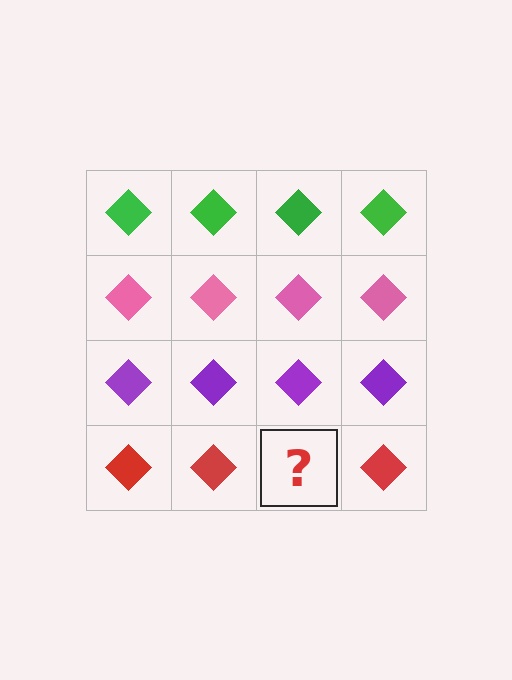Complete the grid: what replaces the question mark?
The question mark should be replaced with a red diamond.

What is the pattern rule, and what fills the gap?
The rule is that each row has a consistent color. The gap should be filled with a red diamond.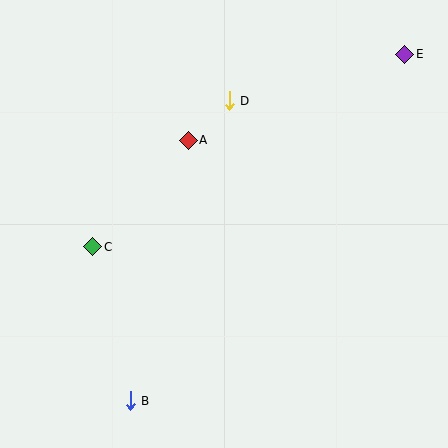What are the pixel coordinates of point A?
Point A is at (188, 140).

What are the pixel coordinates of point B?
Point B is at (130, 401).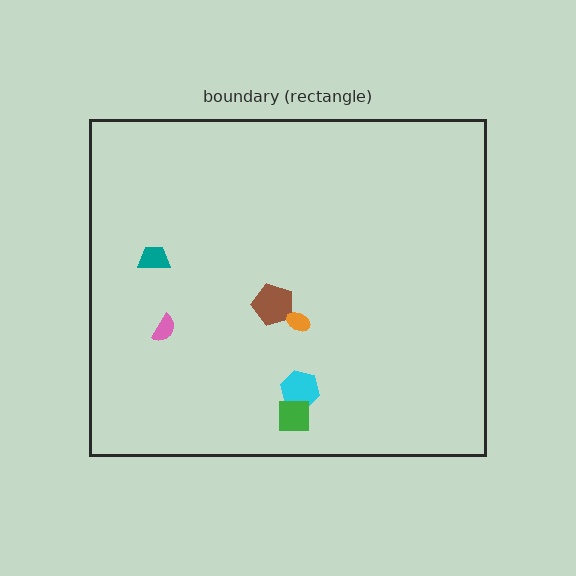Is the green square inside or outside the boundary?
Inside.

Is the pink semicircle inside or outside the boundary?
Inside.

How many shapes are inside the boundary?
6 inside, 0 outside.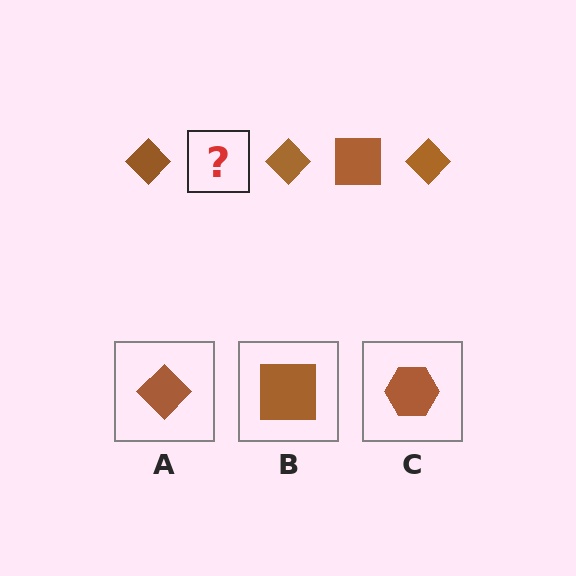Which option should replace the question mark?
Option B.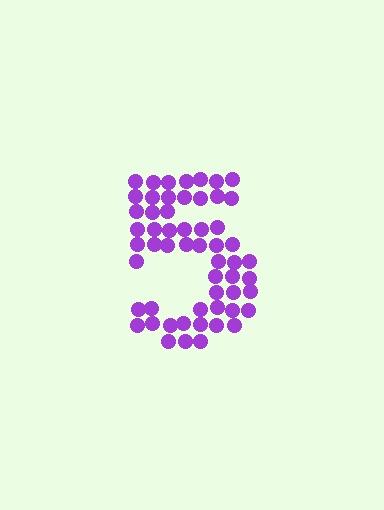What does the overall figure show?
The overall figure shows the digit 5.